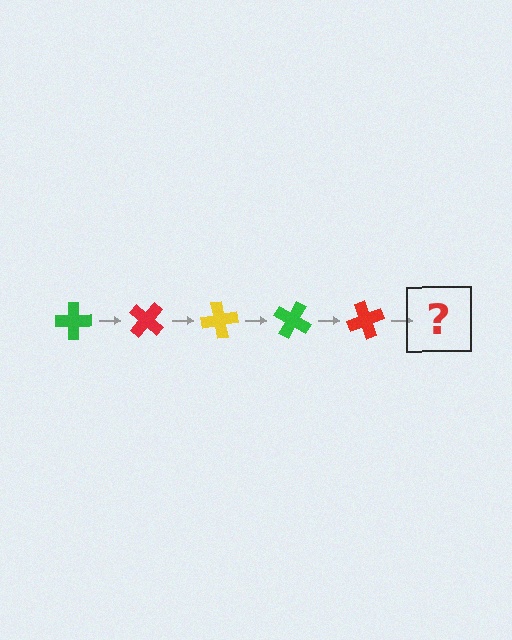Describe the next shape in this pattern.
It should be a yellow cross, rotated 200 degrees from the start.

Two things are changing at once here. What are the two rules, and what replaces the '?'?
The two rules are that it rotates 40 degrees each step and the color cycles through green, red, and yellow. The '?' should be a yellow cross, rotated 200 degrees from the start.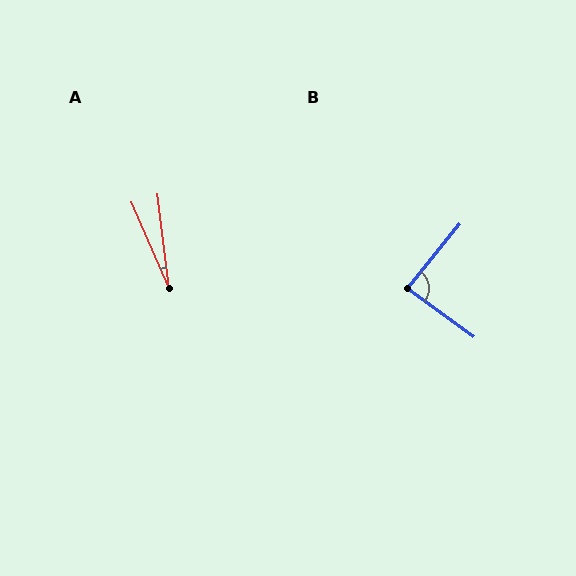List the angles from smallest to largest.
A (17°), B (87°).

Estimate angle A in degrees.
Approximately 17 degrees.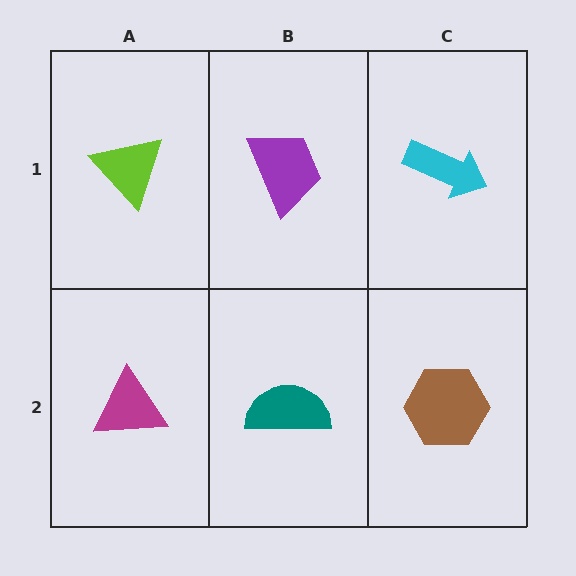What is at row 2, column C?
A brown hexagon.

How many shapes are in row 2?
3 shapes.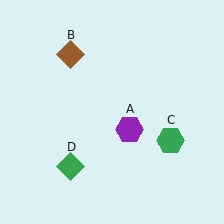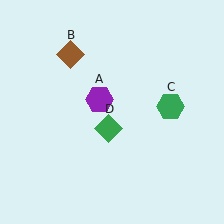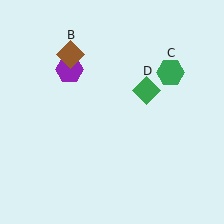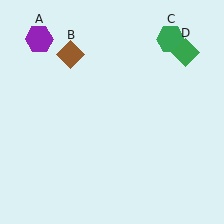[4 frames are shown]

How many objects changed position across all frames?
3 objects changed position: purple hexagon (object A), green hexagon (object C), green diamond (object D).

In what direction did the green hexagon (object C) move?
The green hexagon (object C) moved up.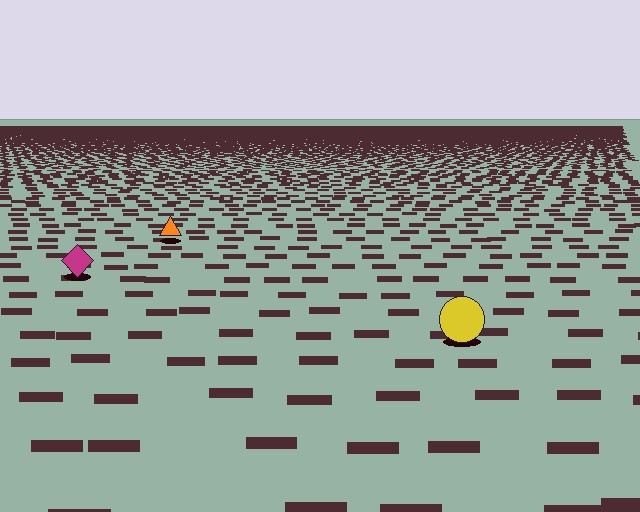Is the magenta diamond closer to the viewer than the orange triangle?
Yes. The magenta diamond is closer — you can tell from the texture gradient: the ground texture is coarser near it.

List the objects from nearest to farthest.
From nearest to farthest: the yellow circle, the magenta diamond, the orange triangle.